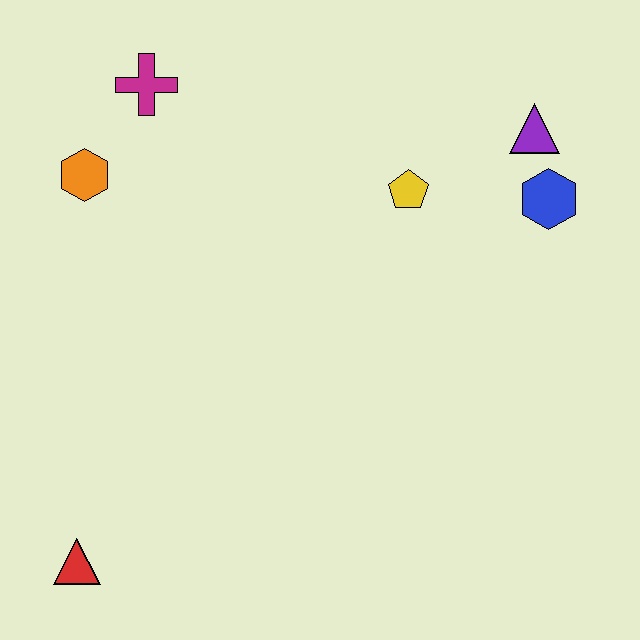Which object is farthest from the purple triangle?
The red triangle is farthest from the purple triangle.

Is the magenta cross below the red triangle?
No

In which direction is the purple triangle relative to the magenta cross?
The purple triangle is to the right of the magenta cross.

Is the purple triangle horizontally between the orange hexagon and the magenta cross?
No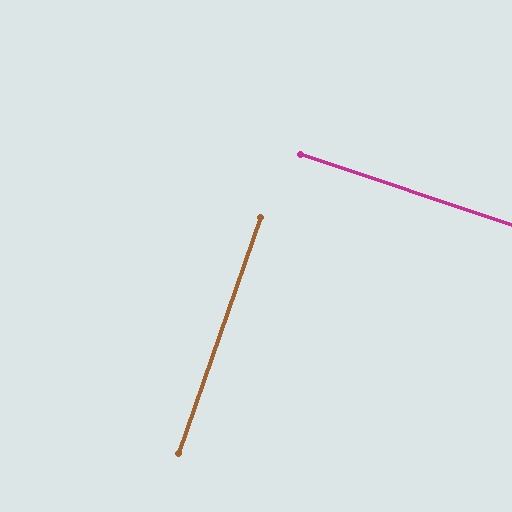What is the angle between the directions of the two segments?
Approximately 90 degrees.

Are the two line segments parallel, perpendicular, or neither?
Perpendicular — they meet at approximately 90°.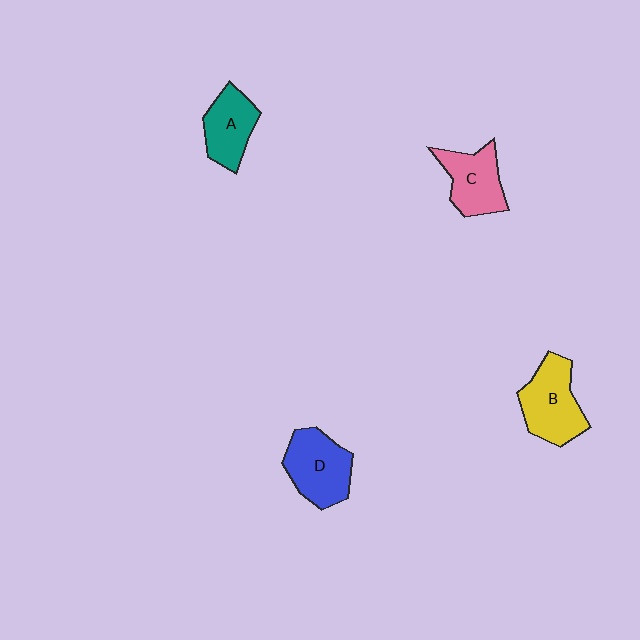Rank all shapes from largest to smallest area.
From largest to smallest: B (yellow), D (blue), C (pink), A (teal).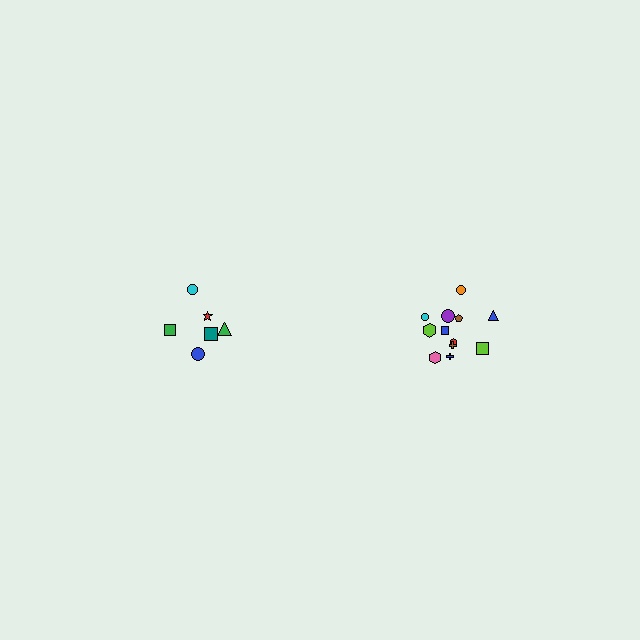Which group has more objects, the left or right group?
The right group.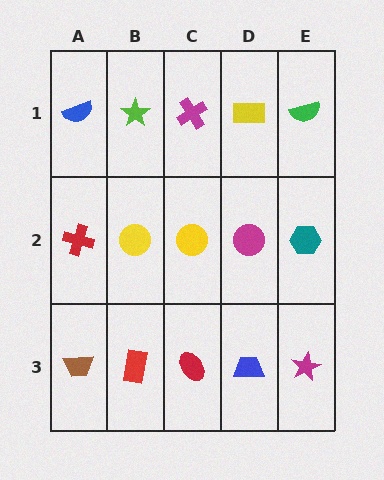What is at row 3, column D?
A blue trapezoid.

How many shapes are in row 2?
5 shapes.